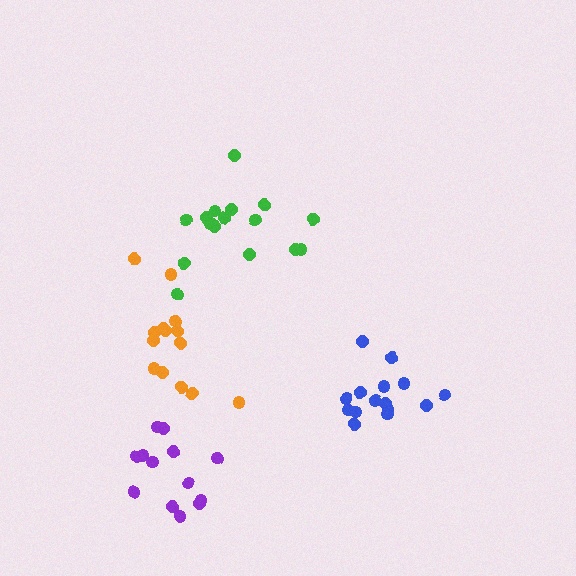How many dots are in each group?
Group 1: 15 dots, Group 2: 16 dots, Group 3: 13 dots, Group 4: 14 dots (58 total).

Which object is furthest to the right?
The blue cluster is rightmost.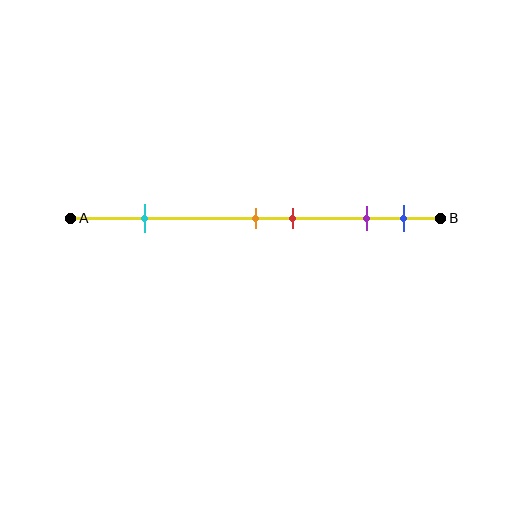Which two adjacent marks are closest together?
The orange and red marks are the closest adjacent pair.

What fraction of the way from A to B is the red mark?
The red mark is approximately 60% (0.6) of the way from A to B.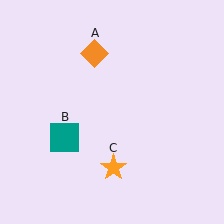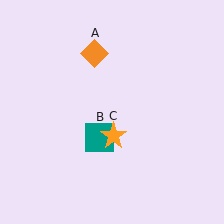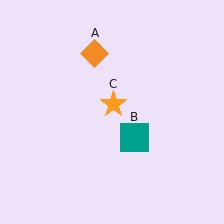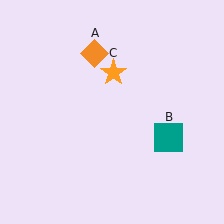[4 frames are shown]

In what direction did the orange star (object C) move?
The orange star (object C) moved up.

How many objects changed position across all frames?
2 objects changed position: teal square (object B), orange star (object C).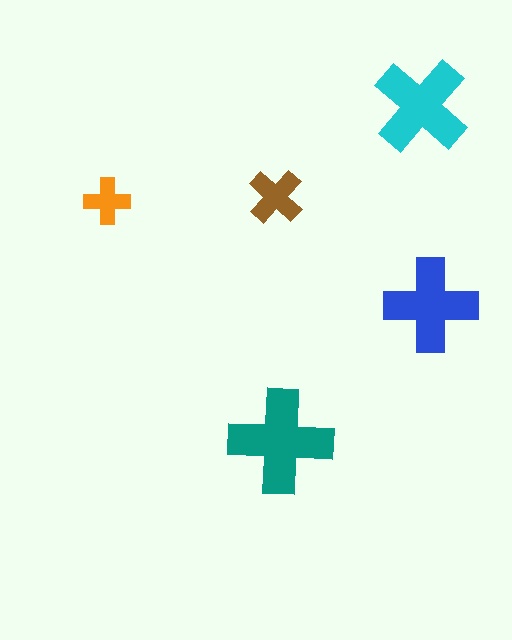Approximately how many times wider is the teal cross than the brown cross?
About 2 times wider.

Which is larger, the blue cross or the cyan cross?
The cyan one.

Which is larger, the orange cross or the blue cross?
The blue one.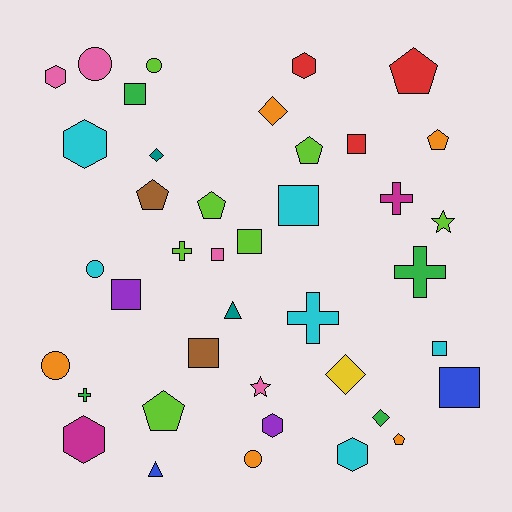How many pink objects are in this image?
There are 4 pink objects.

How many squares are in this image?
There are 9 squares.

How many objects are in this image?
There are 40 objects.